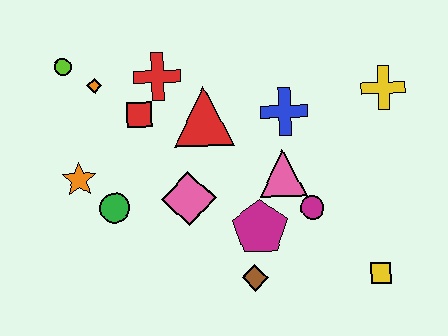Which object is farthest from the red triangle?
The yellow square is farthest from the red triangle.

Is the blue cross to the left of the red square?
No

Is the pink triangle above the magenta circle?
Yes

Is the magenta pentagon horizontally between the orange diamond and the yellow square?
Yes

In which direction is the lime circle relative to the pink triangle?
The lime circle is to the left of the pink triangle.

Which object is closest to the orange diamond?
The lime circle is closest to the orange diamond.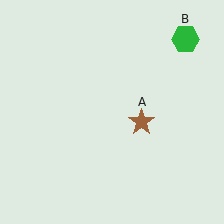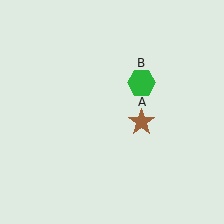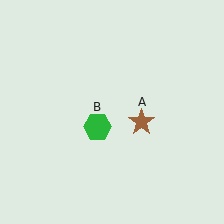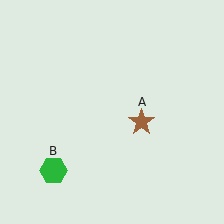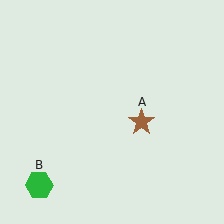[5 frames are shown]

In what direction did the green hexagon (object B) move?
The green hexagon (object B) moved down and to the left.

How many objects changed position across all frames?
1 object changed position: green hexagon (object B).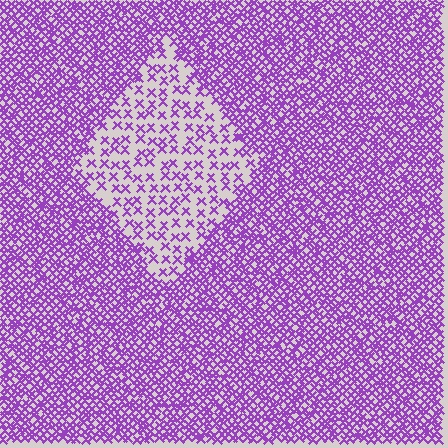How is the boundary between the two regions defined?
The boundary is defined by a change in element density (approximately 2.7x ratio). All elements are the same color, size, and shape.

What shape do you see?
I see a diamond.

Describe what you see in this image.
The image contains small purple elements arranged at two different densities. A diamond-shaped region is visible where the elements are less densely packed than the surrounding area.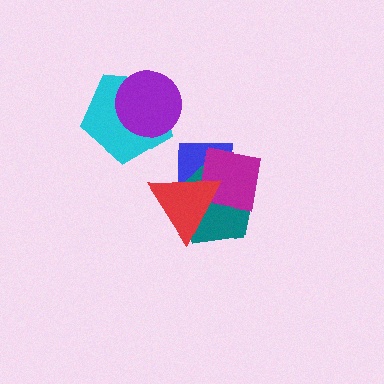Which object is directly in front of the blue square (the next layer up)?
The teal pentagon is directly in front of the blue square.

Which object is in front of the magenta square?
The red triangle is in front of the magenta square.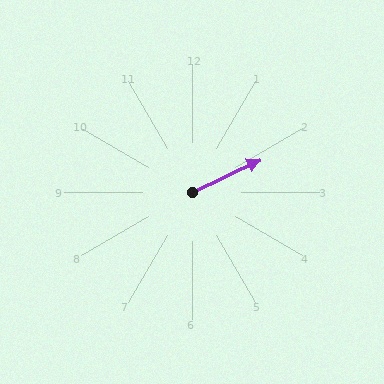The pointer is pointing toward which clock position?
Roughly 2 o'clock.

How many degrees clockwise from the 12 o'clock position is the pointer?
Approximately 64 degrees.